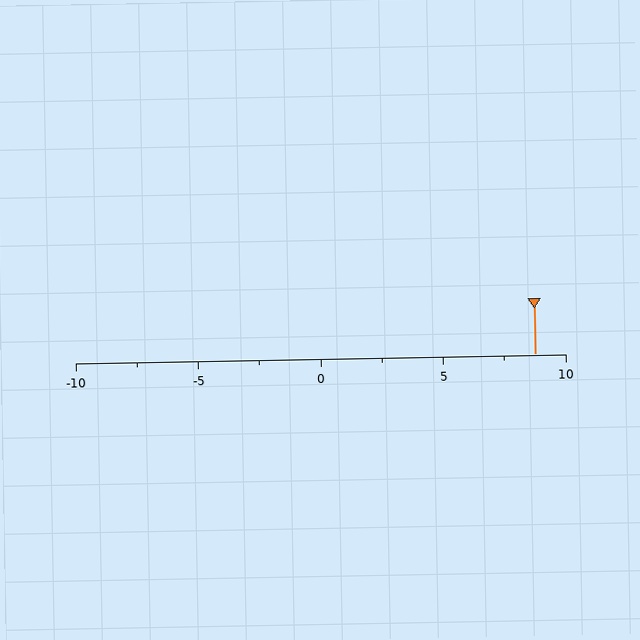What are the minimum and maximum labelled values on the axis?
The axis runs from -10 to 10.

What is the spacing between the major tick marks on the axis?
The major ticks are spaced 5 apart.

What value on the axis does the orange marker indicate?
The marker indicates approximately 8.8.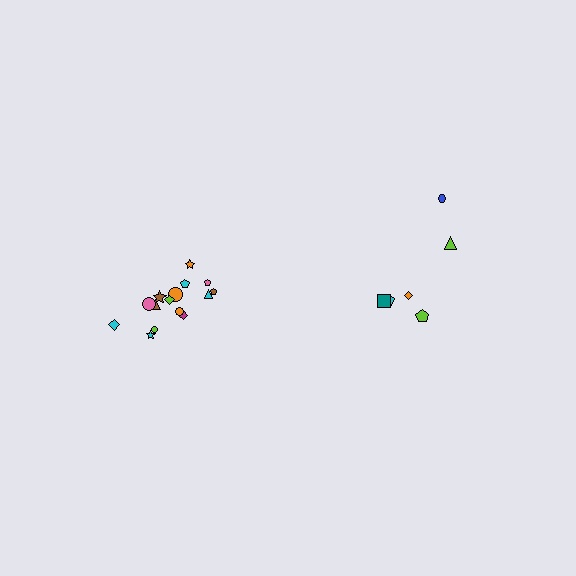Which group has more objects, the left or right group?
The left group.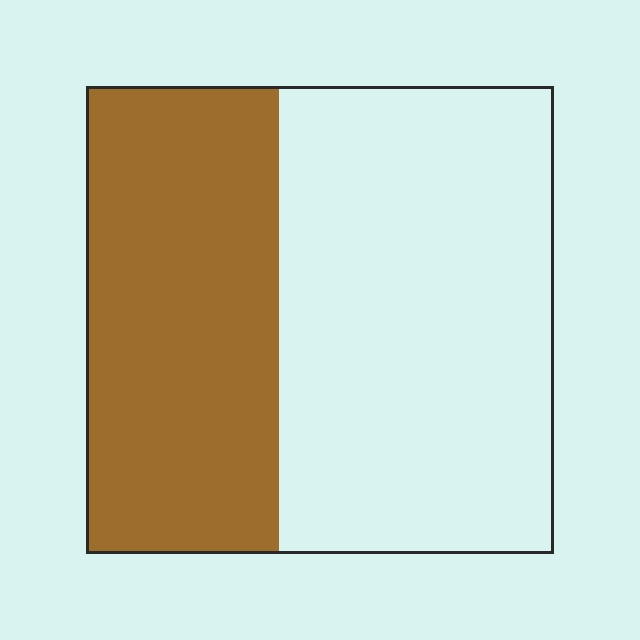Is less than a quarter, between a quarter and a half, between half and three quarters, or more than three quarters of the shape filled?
Between a quarter and a half.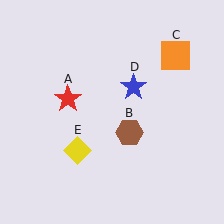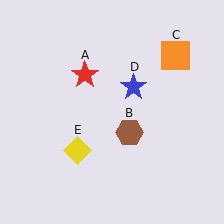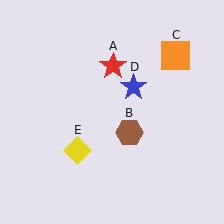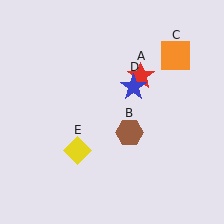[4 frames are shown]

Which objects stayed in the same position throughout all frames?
Brown hexagon (object B) and orange square (object C) and blue star (object D) and yellow diamond (object E) remained stationary.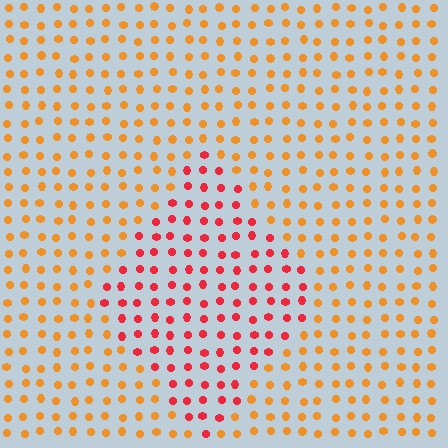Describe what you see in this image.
The image is filled with small orange elements in a uniform arrangement. A diamond-shaped region is visible where the elements are tinted to a slightly different hue, forming a subtle color boundary.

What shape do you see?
I see a diamond.